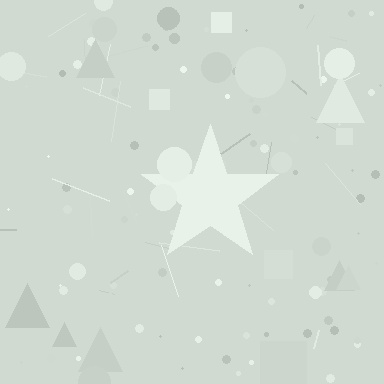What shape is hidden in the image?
A star is hidden in the image.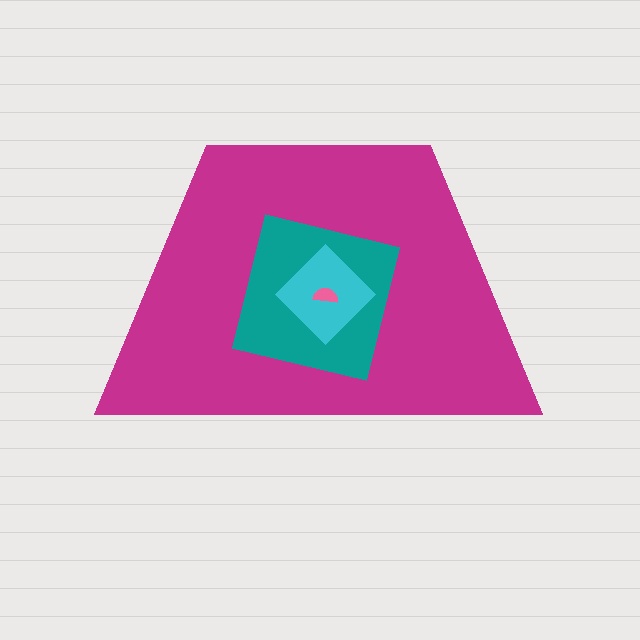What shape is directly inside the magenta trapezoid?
The teal square.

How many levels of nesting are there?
4.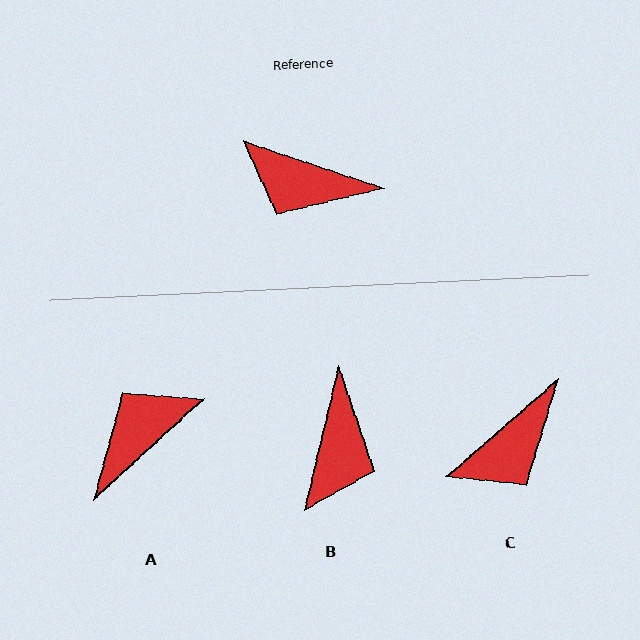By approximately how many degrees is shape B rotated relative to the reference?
Approximately 95 degrees counter-clockwise.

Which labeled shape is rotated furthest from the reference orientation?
A, about 119 degrees away.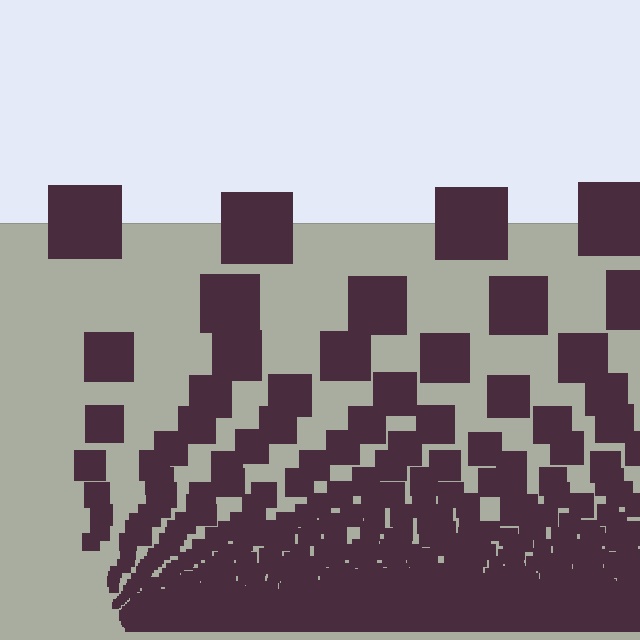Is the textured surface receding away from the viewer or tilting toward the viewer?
The surface appears to tilt toward the viewer. Texture elements get larger and sparser toward the top.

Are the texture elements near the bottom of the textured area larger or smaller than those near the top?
Smaller. The gradient is inverted — elements near the bottom are smaller and denser.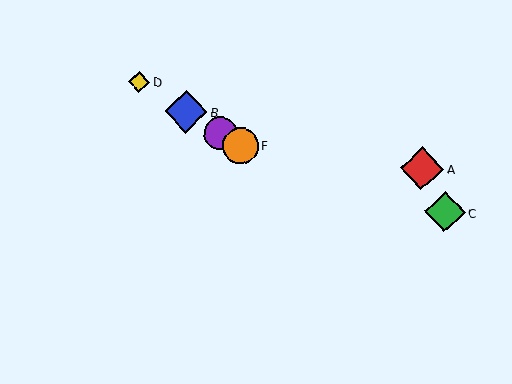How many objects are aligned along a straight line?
4 objects (B, D, E, F) are aligned along a straight line.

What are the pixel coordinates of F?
Object F is at (240, 146).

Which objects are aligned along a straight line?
Objects B, D, E, F are aligned along a straight line.